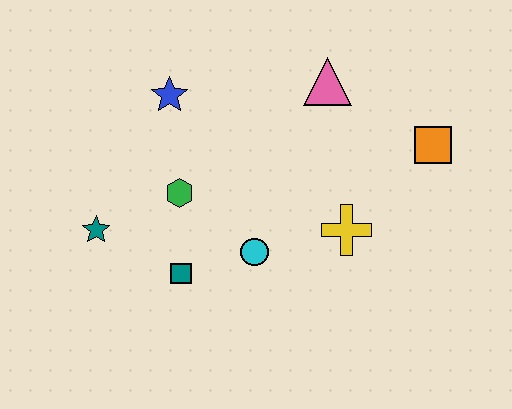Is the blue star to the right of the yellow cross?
No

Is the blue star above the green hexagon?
Yes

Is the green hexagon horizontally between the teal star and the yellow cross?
Yes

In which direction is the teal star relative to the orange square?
The teal star is to the left of the orange square.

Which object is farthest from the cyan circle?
The orange square is farthest from the cyan circle.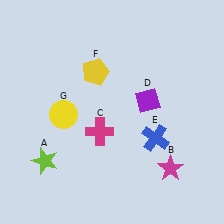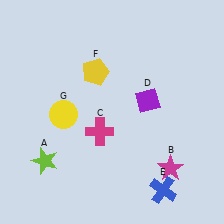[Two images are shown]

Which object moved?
The blue cross (E) moved down.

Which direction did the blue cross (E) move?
The blue cross (E) moved down.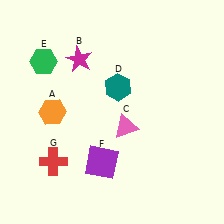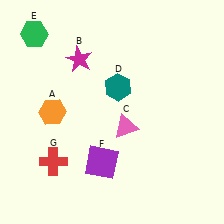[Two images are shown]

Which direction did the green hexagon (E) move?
The green hexagon (E) moved up.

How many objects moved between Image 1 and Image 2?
1 object moved between the two images.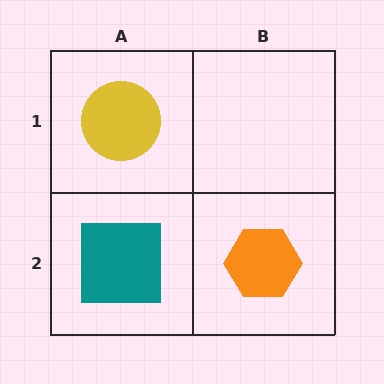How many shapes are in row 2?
2 shapes.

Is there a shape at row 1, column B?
No, that cell is empty.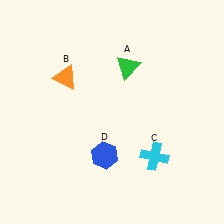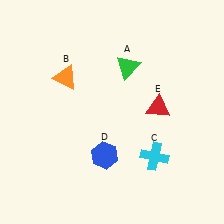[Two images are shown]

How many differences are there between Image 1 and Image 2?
There is 1 difference between the two images.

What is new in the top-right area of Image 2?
A red triangle (E) was added in the top-right area of Image 2.